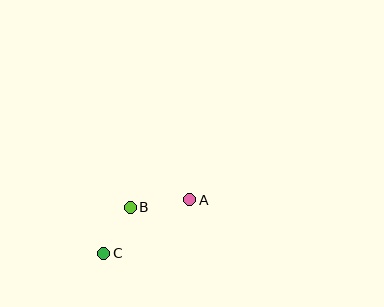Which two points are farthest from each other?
Points A and C are farthest from each other.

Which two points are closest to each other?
Points B and C are closest to each other.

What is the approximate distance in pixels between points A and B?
The distance between A and B is approximately 60 pixels.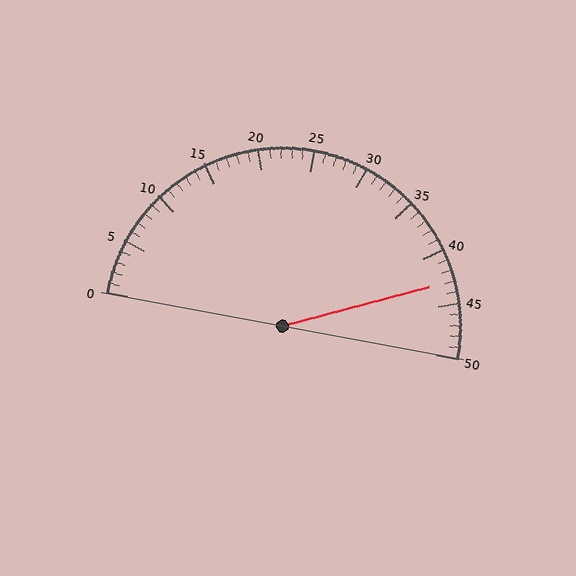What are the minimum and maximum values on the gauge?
The gauge ranges from 0 to 50.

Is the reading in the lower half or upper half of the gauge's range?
The reading is in the upper half of the range (0 to 50).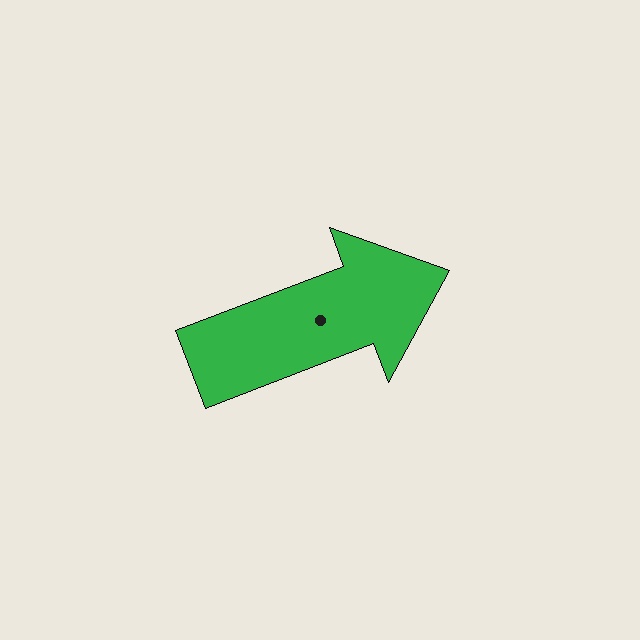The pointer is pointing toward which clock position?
Roughly 2 o'clock.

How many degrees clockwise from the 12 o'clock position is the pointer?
Approximately 69 degrees.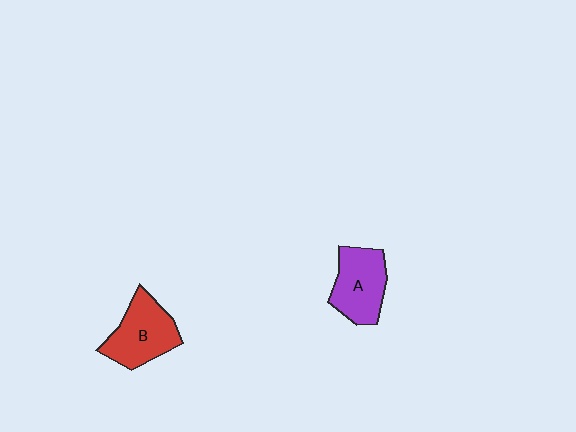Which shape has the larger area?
Shape B (red).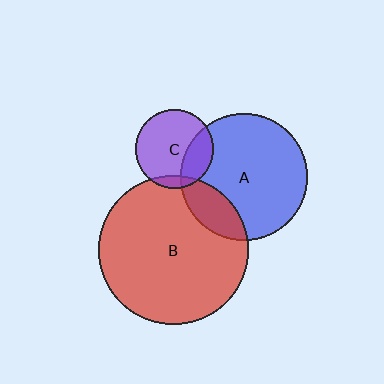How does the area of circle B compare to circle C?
Approximately 3.7 times.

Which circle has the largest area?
Circle B (red).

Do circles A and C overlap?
Yes.